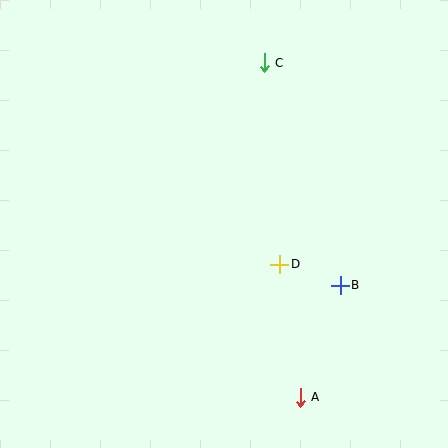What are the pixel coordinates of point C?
Point C is at (264, 63).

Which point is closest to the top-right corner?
Point C is closest to the top-right corner.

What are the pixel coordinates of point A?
Point A is at (300, 397).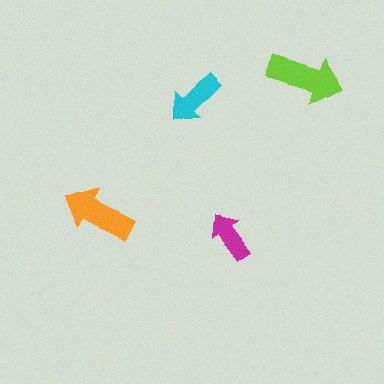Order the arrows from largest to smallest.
the lime one, the orange one, the cyan one, the magenta one.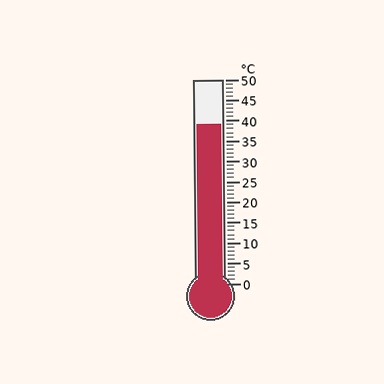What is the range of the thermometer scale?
The thermometer scale ranges from 0°C to 50°C.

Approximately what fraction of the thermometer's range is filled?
The thermometer is filled to approximately 80% of its range.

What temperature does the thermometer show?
The thermometer shows approximately 39°C.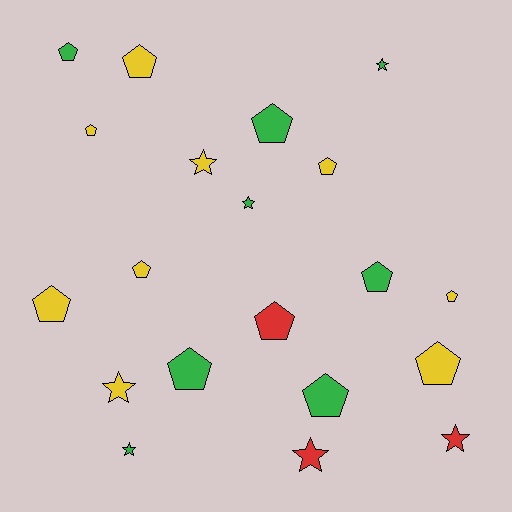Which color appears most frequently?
Yellow, with 9 objects.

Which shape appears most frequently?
Pentagon, with 13 objects.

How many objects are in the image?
There are 20 objects.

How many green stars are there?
There are 3 green stars.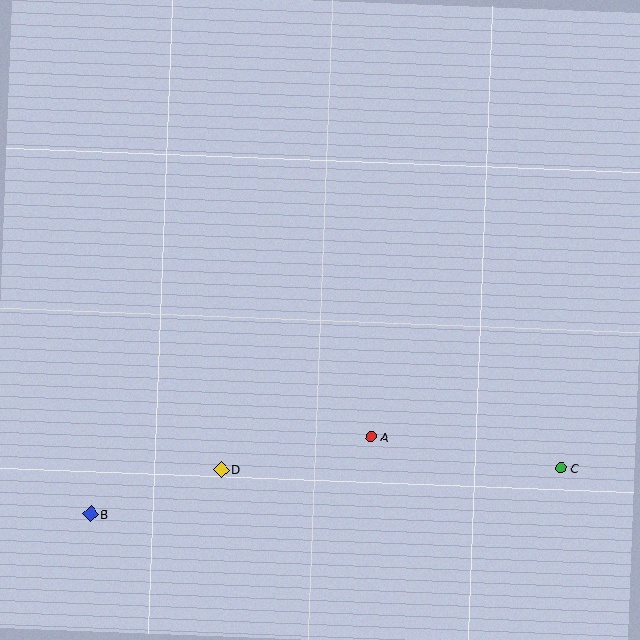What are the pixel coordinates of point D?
Point D is at (221, 470).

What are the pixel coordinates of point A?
Point A is at (371, 437).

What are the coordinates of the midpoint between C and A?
The midpoint between C and A is at (466, 452).